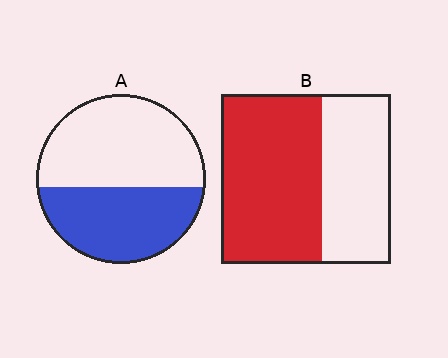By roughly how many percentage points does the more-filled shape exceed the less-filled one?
By roughly 15 percentage points (B over A).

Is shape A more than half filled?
No.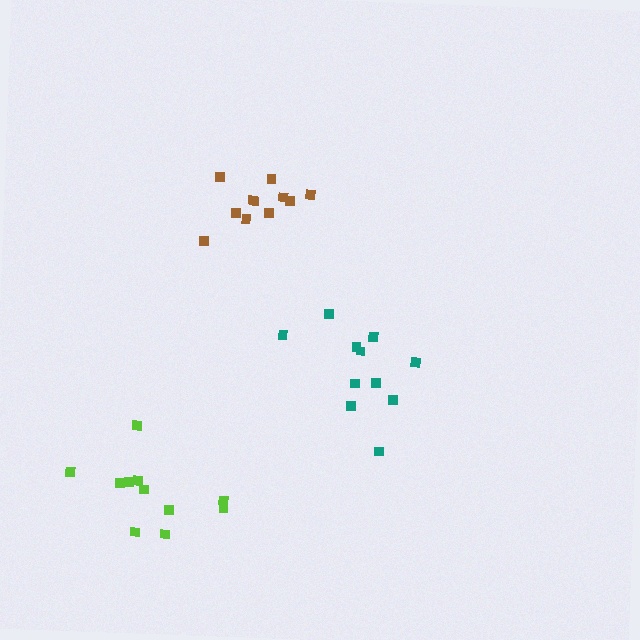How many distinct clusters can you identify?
There are 3 distinct clusters.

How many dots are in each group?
Group 1: 11 dots, Group 2: 11 dots, Group 3: 11 dots (33 total).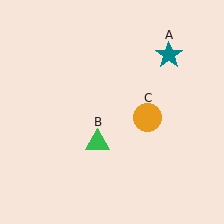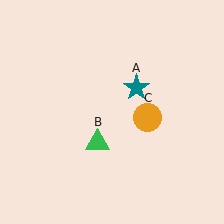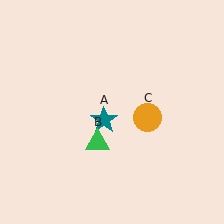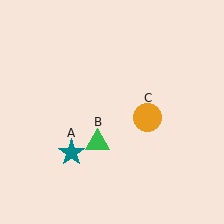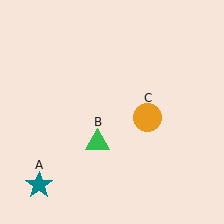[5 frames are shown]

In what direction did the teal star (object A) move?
The teal star (object A) moved down and to the left.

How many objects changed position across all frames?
1 object changed position: teal star (object A).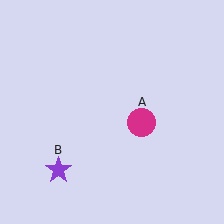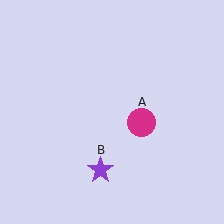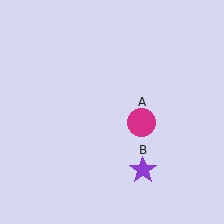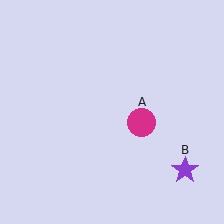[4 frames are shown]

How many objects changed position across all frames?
1 object changed position: purple star (object B).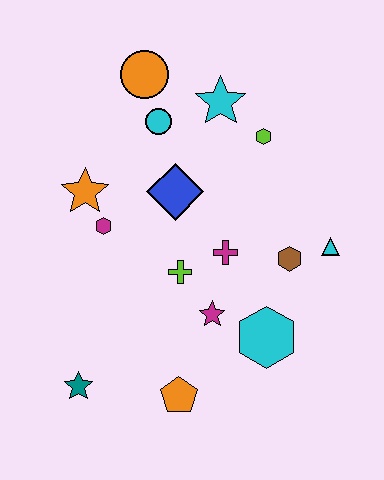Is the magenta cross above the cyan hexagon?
Yes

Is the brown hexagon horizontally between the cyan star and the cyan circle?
No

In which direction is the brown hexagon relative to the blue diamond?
The brown hexagon is to the right of the blue diamond.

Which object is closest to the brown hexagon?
The cyan triangle is closest to the brown hexagon.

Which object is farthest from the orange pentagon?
The orange circle is farthest from the orange pentagon.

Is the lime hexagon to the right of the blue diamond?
Yes